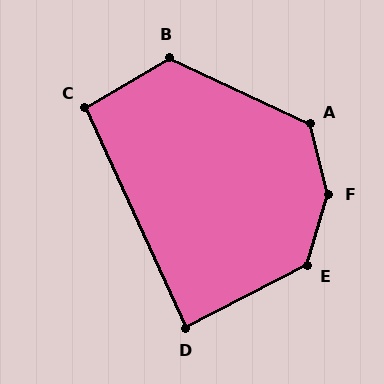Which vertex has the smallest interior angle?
D, at approximately 87 degrees.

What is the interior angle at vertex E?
Approximately 134 degrees (obtuse).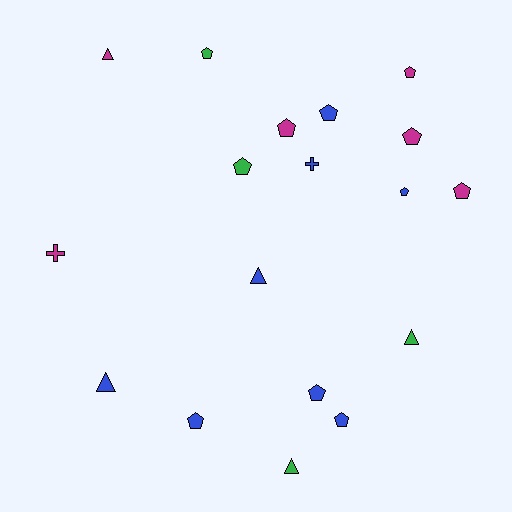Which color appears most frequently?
Blue, with 8 objects.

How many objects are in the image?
There are 18 objects.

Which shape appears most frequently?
Pentagon, with 11 objects.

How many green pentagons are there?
There are 2 green pentagons.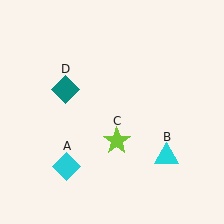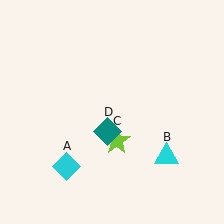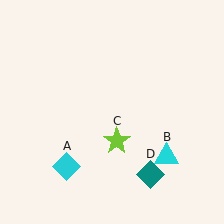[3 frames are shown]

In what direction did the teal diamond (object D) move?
The teal diamond (object D) moved down and to the right.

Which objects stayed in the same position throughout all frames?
Cyan diamond (object A) and cyan triangle (object B) and lime star (object C) remained stationary.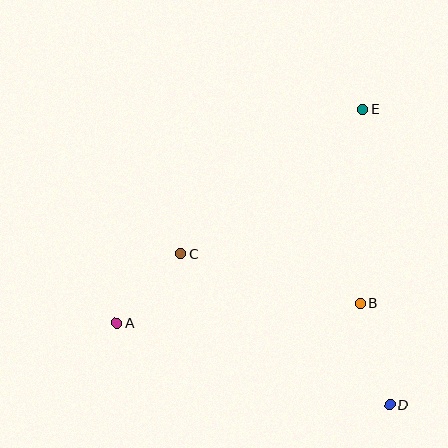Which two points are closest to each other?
Points A and C are closest to each other.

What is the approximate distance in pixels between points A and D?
The distance between A and D is approximately 285 pixels.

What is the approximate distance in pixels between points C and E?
The distance between C and E is approximately 233 pixels.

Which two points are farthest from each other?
Points A and E are farthest from each other.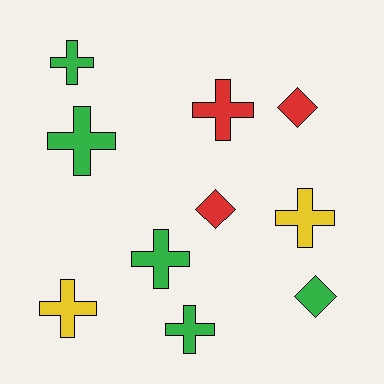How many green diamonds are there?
There is 1 green diamond.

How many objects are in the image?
There are 10 objects.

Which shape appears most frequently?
Cross, with 7 objects.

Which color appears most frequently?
Green, with 5 objects.